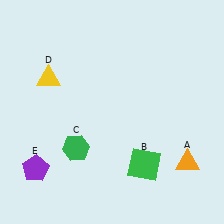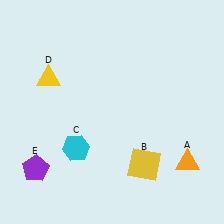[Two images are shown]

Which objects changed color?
B changed from green to yellow. C changed from green to cyan.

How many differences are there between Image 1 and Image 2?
There are 2 differences between the two images.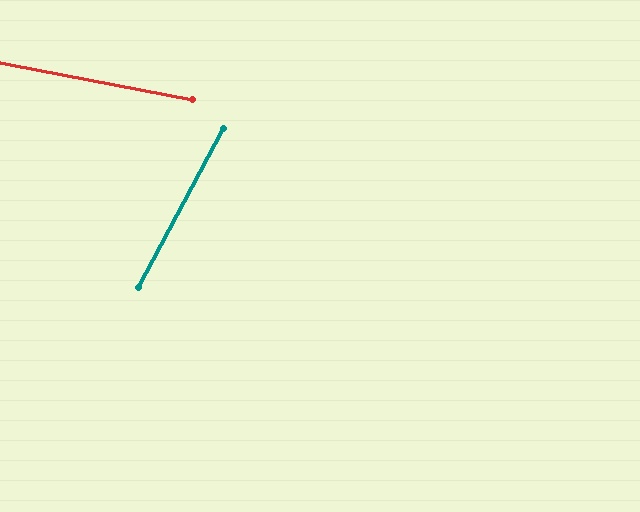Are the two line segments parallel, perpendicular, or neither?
Neither parallel nor perpendicular — they differ by about 73°.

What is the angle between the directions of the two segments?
Approximately 73 degrees.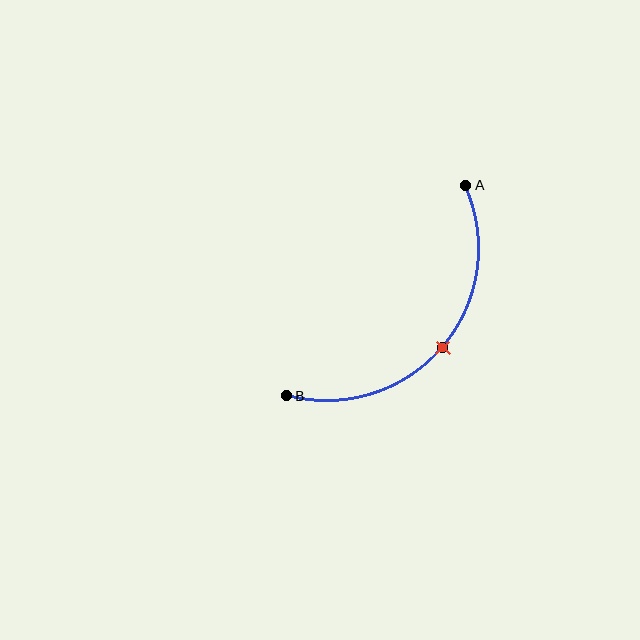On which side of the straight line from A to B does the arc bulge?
The arc bulges below and to the right of the straight line connecting A and B.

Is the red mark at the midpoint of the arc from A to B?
Yes. The red mark lies on the arc at equal arc-length from both A and B — it is the arc midpoint.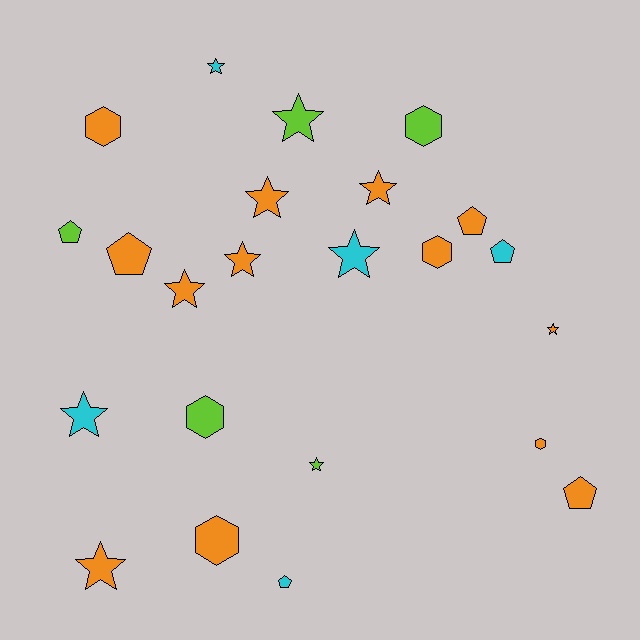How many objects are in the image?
There are 23 objects.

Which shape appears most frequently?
Star, with 11 objects.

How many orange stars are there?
There are 6 orange stars.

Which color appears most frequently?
Orange, with 13 objects.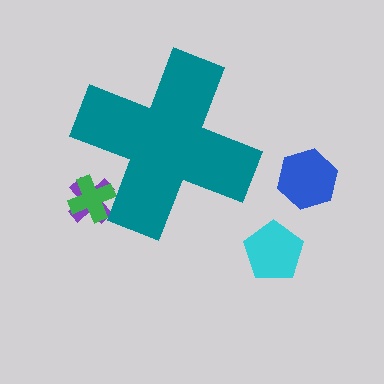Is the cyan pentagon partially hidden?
No, the cyan pentagon is fully visible.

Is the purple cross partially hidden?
Yes, the purple cross is partially hidden behind the teal cross.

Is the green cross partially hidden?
Yes, the green cross is partially hidden behind the teal cross.